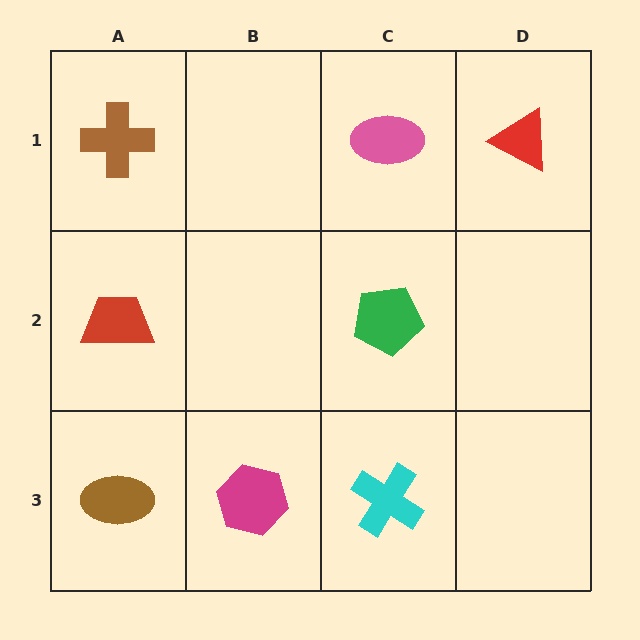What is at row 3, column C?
A cyan cross.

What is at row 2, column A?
A red trapezoid.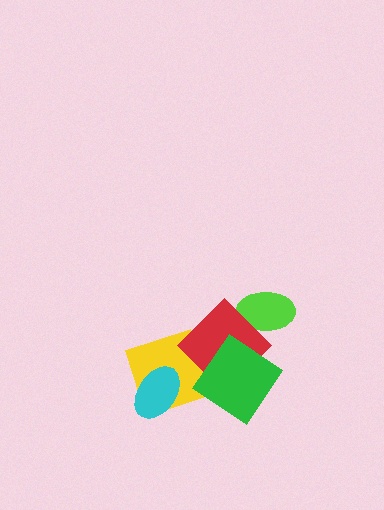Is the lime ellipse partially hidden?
Yes, it is partially covered by another shape.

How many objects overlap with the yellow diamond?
3 objects overlap with the yellow diamond.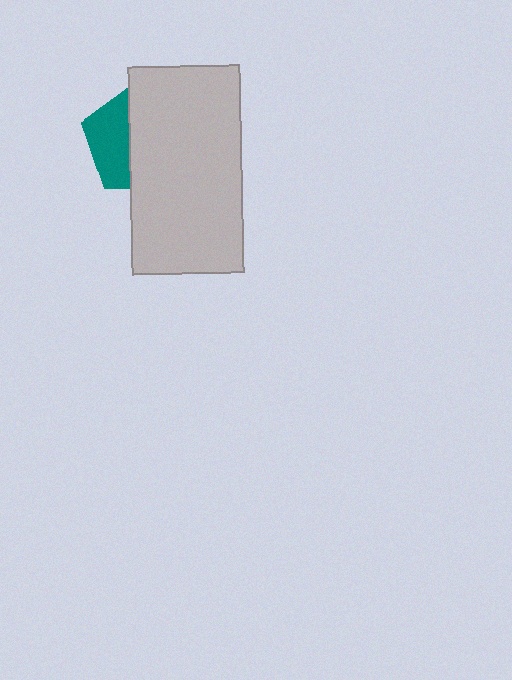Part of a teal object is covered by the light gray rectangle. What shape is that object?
It is a pentagon.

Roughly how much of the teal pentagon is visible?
A small part of it is visible (roughly 40%).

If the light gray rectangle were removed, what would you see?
You would see the complete teal pentagon.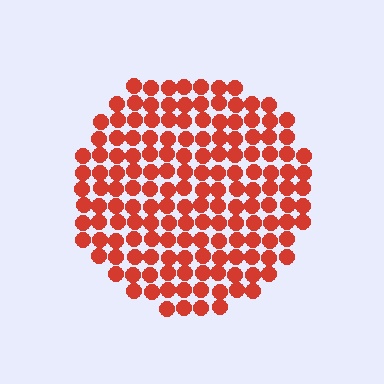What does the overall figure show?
The overall figure shows a circle.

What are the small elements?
The small elements are circles.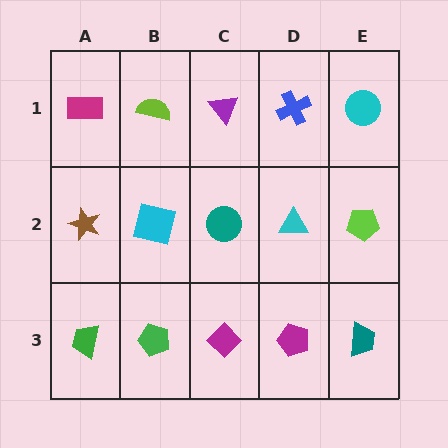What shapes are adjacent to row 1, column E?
A lime pentagon (row 2, column E), a blue cross (row 1, column D).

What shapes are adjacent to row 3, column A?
A brown star (row 2, column A), a green pentagon (row 3, column B).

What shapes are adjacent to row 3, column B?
A cyan square (row 2, column B), a green trapezoid (row 3, column A), a magenta diamond (row 3, column C).